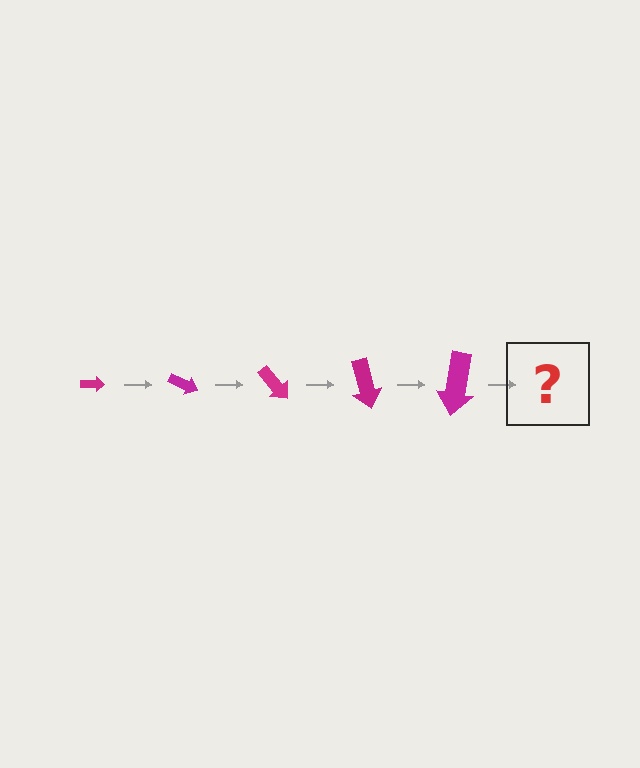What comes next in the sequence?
The next element should be an arrow, larger than the previous one and rotated 125 degrees from the start.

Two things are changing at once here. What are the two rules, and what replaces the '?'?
The two rules are that the arrow grows larger each step and it rotates 25 degrees each step. The '?' should be an arrow, larger than the previous one and rotated 125 degrees from the start.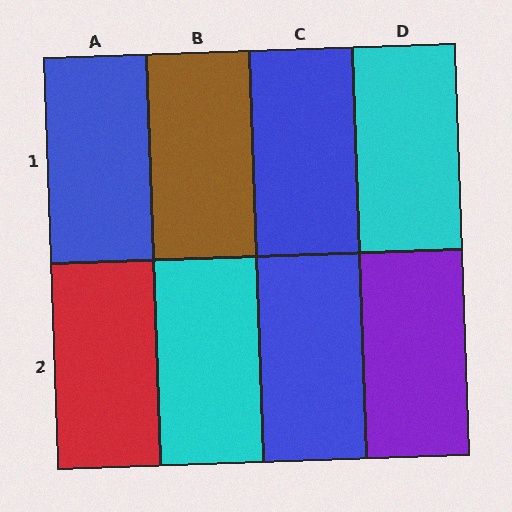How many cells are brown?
1 cell is brown.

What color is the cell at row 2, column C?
Blue.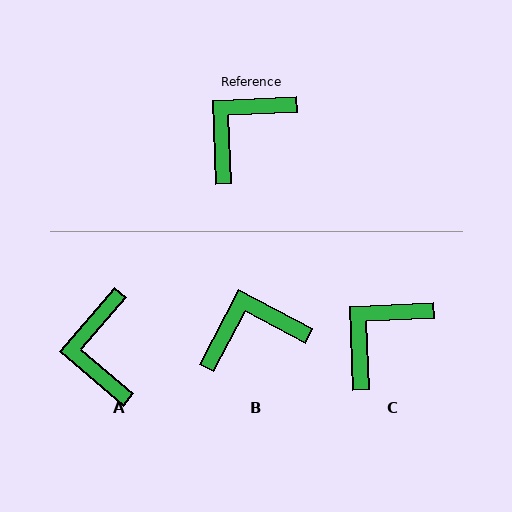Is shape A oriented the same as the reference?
No, it is off by about 47 degrees.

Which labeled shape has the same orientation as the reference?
C.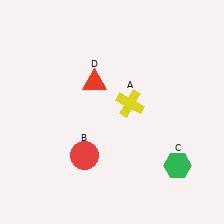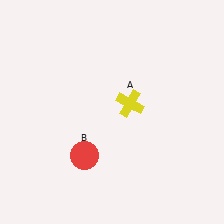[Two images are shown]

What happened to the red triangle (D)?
The red triangle (D) was removed in Image 2. It was in the top-left area of Image 1.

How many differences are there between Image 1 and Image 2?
There are 2 differences between the two images.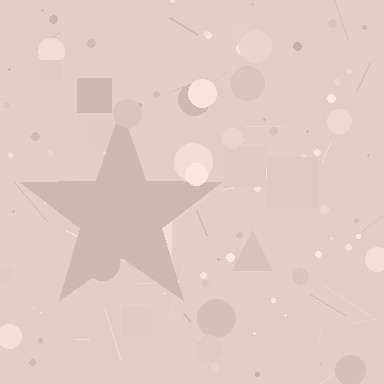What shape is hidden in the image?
A star is hidden in the image.